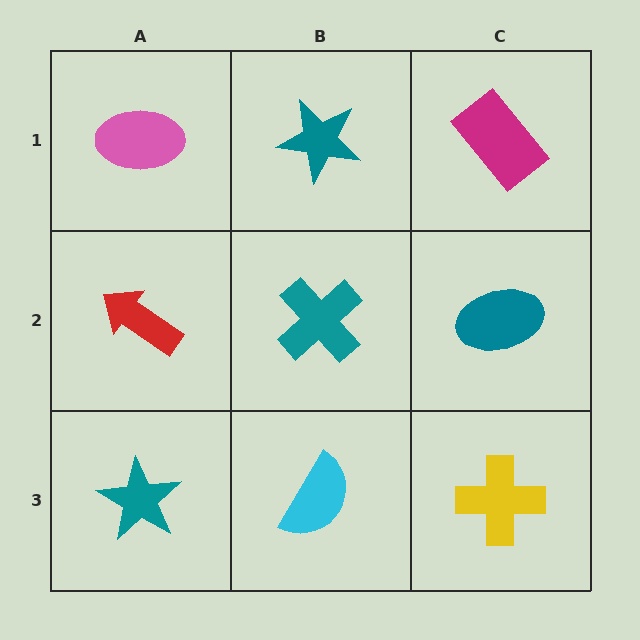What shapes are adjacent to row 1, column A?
A red arrow (row 2, column A), a teal star (row 1, column B).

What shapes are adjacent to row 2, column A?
A pink ellipse (row 1, column A), a teal star (row 3, column A), a teal cross (row 2, column B).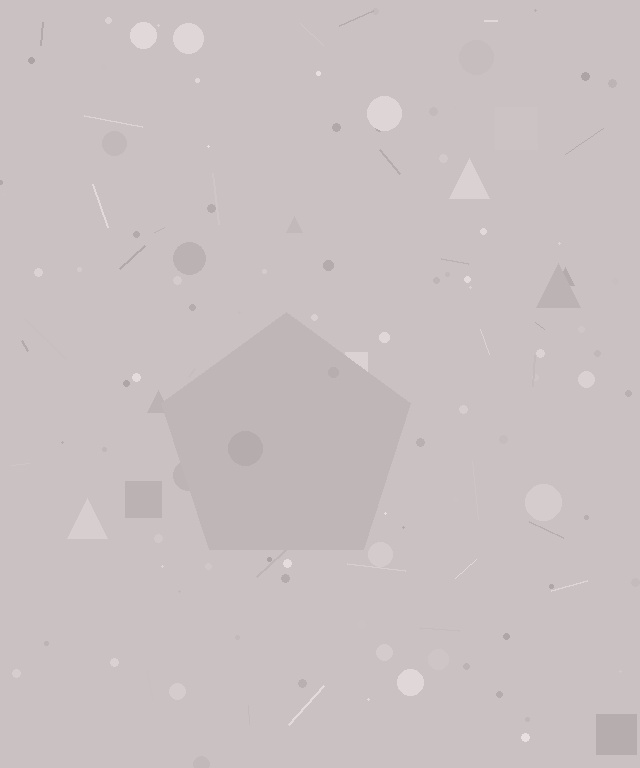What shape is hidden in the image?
A pentagon is hidden in the image.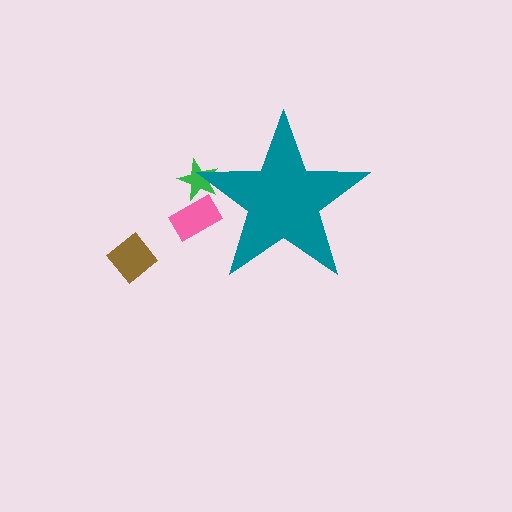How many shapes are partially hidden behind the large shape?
2 shapes are partially hidden.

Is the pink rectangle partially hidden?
Yes, the pink rectangle is partially hidden behind the teal star.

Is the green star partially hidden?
Yes, the green star is partially hidden behind the teal star.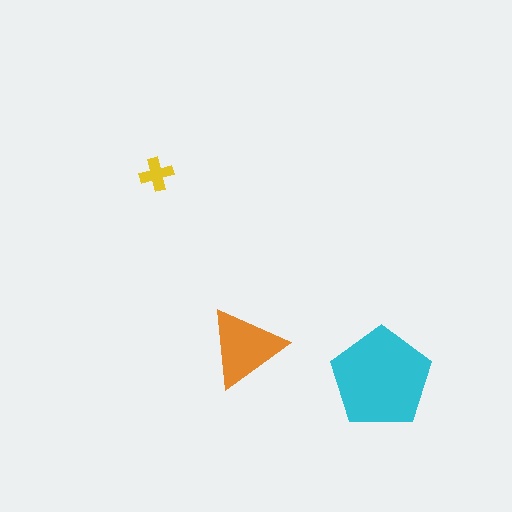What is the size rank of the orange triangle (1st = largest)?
2nd.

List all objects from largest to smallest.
The cyan pentagon, the orange triangle, the yellow cross.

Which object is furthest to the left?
The yellow cross is leftmost.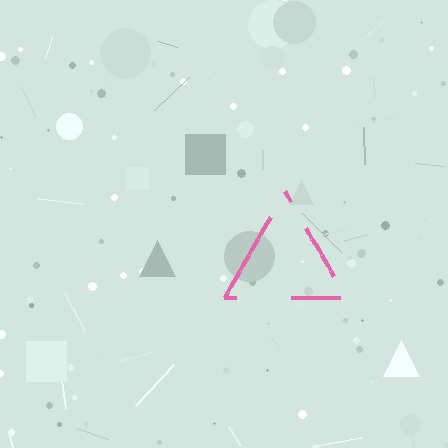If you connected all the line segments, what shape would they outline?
They would outline a triangle.